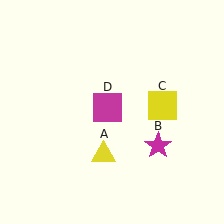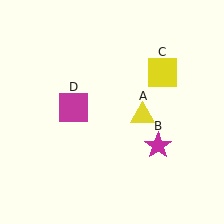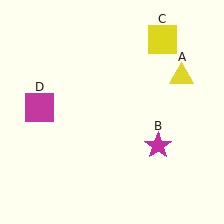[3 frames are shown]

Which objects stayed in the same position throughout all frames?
Magenta star (object B) remained stationary.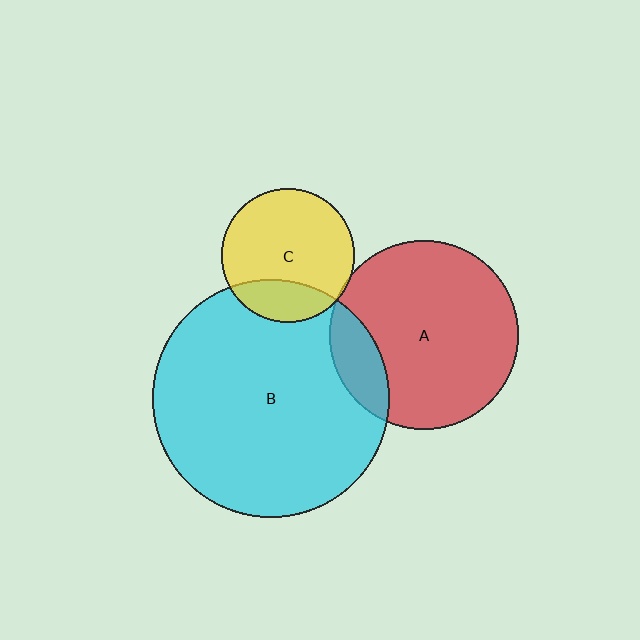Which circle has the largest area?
Circle B (cyan).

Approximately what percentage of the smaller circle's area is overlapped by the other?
Approximately 20%.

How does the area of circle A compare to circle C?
Approximately 2.0 times.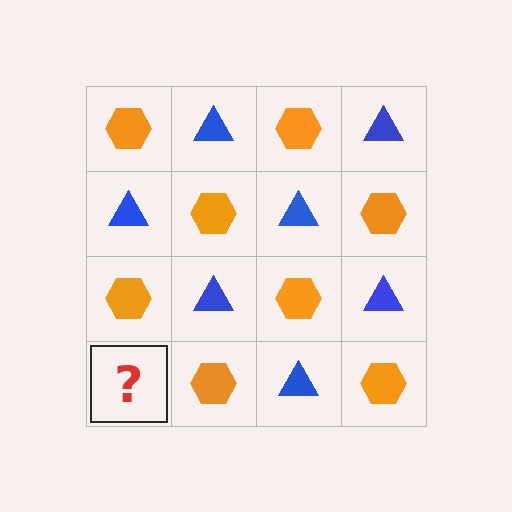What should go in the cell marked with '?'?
The missing cell should contain a blue triangle.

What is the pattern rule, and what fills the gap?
The rule is that it alternates orange hexagon and blue triangle in a checkerboard pattern. The gap should be filled with a blue triangle.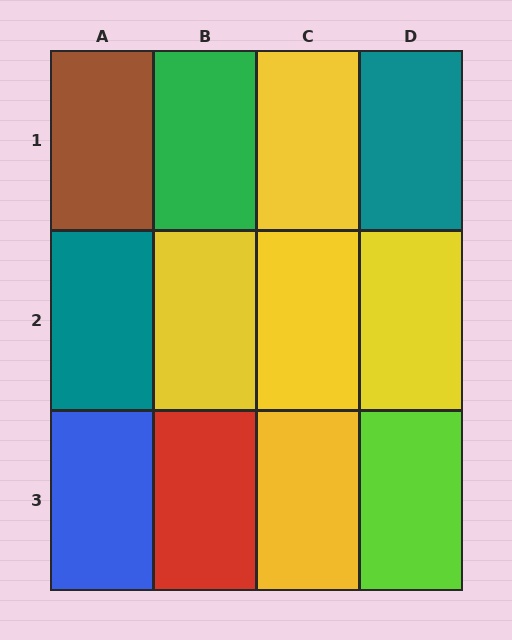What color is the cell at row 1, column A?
Brown.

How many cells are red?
1 cell is red.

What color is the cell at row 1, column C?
Yellow.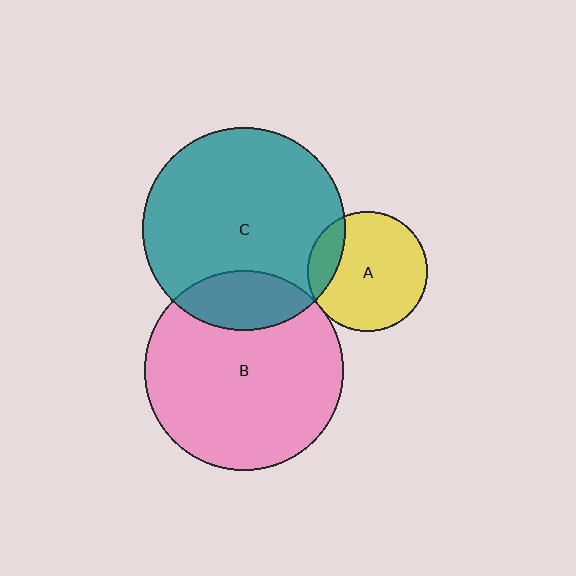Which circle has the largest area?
Circle C (teal).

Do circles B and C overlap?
Yes.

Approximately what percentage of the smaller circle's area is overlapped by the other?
Approximately 20%.